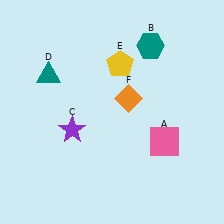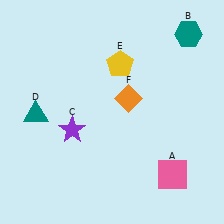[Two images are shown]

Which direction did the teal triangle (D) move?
The teal triangle (D) moved down.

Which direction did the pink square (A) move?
The pink square (A) moved down.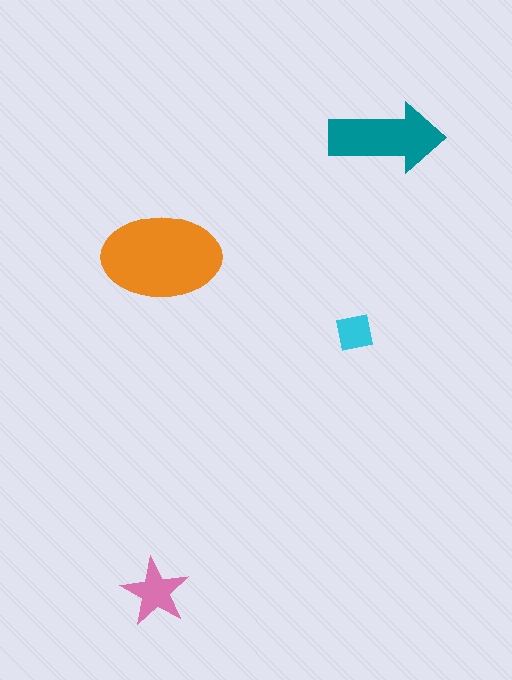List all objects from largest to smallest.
The orange ellipse, the teal arrow, the pink star, the cyan square.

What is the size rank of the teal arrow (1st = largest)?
2nd.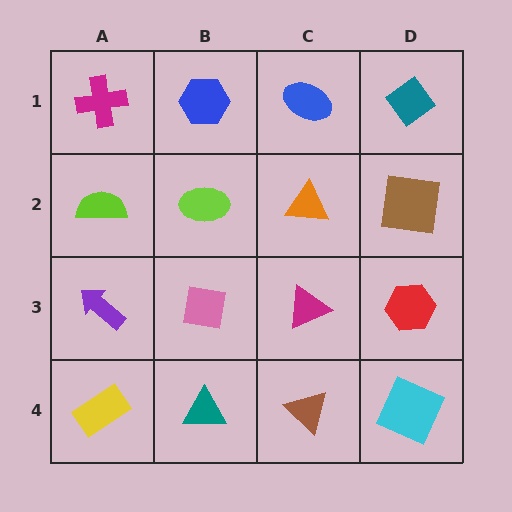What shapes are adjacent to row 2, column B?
A blue hexagon (row 1, column B), a pink square (row 3, column B), a lime semicircle (row 2, column A), an orange triangle (row 2, column C).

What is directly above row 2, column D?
A teal diamond.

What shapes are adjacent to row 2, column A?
A magenta cross (row 1, column A), a purple arrow (row 3, column A), a lime ellipse (row 2, column B).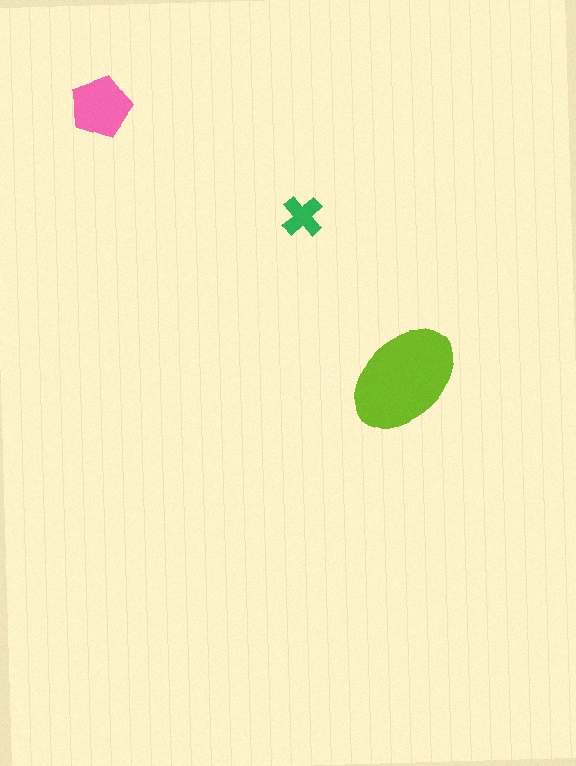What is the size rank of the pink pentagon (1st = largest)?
2nd.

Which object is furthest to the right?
The lime ellipse is rightmost.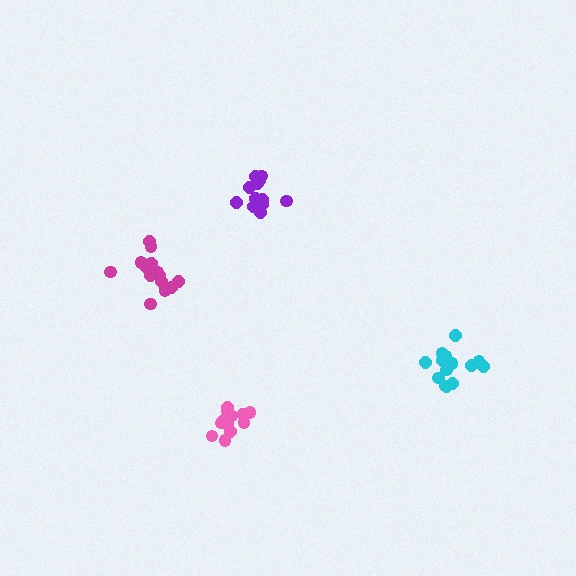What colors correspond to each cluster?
The clusters are colored: cyan, magenta, pink, purple.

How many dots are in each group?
Group 1: 14 dots, Group 2: 15 dots, Group 3: 13 dots, Group 4: 13 dots (55 total).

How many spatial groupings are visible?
There are 4 spatial groupings.